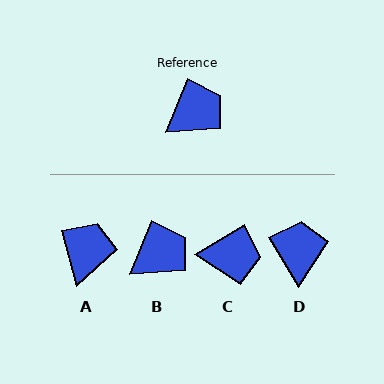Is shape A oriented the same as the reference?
No, it is off by about 37 degrees.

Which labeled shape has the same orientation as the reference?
B.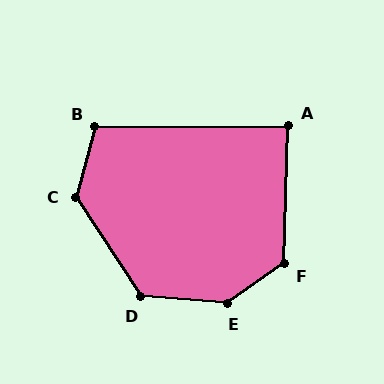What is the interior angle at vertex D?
Approximately 128 degrees (obtuse).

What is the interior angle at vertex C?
Approximately 131 degrees (obtuse).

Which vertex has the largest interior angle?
E, at approximately 141 degrees.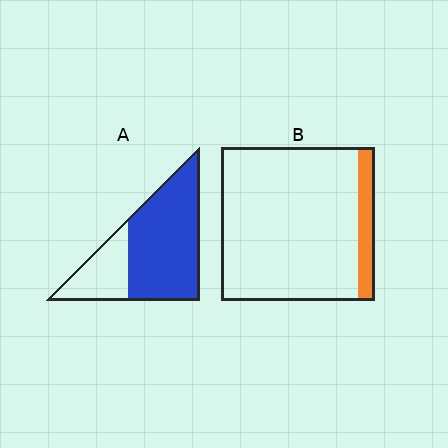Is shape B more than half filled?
No.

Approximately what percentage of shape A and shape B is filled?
A is approximately 70% and B is approximately 10%.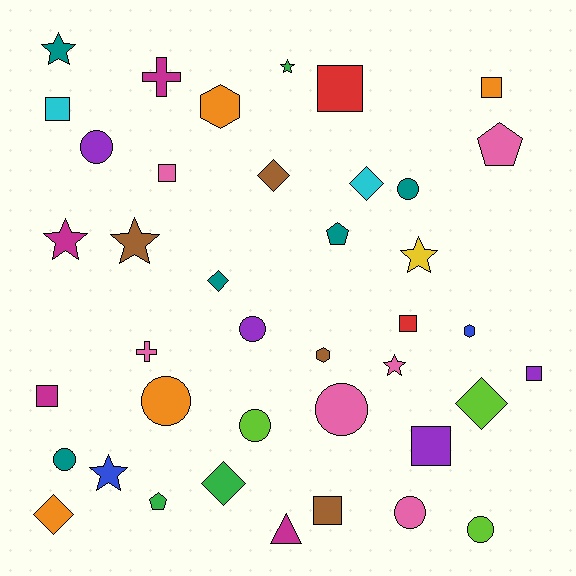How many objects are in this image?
There are 40 objects.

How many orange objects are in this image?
There are 4 orange objects.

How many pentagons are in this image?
There are 3 pentagons.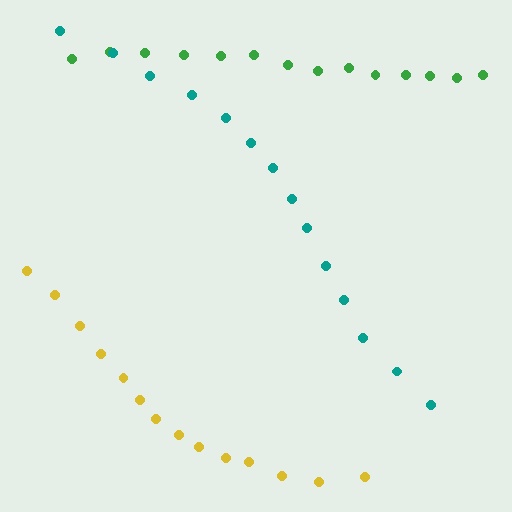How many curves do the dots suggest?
There are 3 distinct paths.